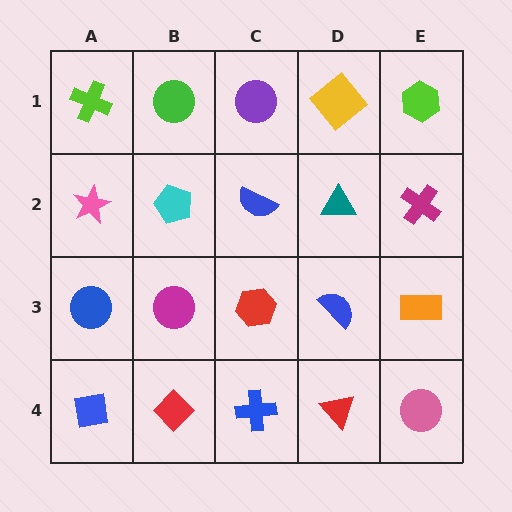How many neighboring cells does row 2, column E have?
3.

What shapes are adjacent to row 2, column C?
A purple circle (row 1, column C), a red hexagon (row 3, column C), a cyan pentagon (row 2, column B), a teal triangle (row 2, column D).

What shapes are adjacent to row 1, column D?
A teal triangle (row 2, column D), a purple circle (row 1, column C), a lime hexagon (row 1, column E).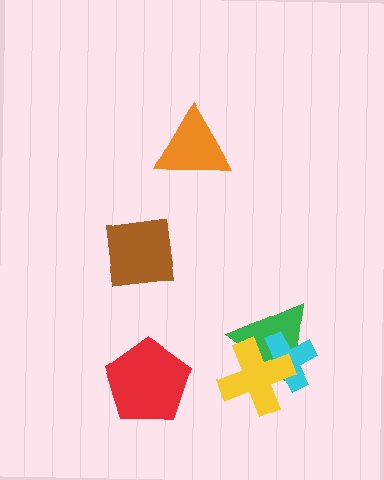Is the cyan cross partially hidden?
Yes, it is partially covered by another shape.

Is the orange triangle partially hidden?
No, no other shape covers it.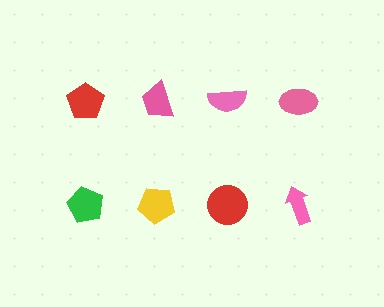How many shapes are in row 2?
4 shapes.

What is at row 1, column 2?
A pink trapezoid.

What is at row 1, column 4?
A pink ellipse.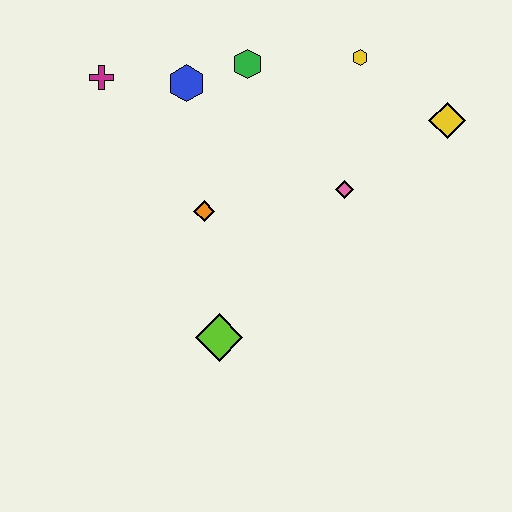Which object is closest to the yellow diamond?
The yellow hexagon is closest to the yellow diamond.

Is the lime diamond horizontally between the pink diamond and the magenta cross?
Yes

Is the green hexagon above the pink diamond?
Yes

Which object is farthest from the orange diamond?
The yellow diamond is farthest from the orange diamond.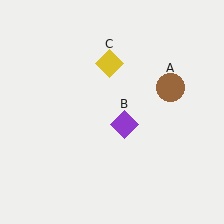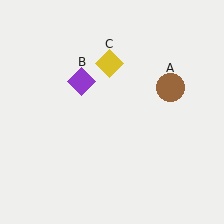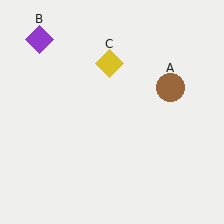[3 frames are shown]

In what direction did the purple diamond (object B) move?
The purple diamond (object B) moved up and to the left.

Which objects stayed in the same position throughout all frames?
Brown circle (object A) and yellow diamond (object C) remained stationary.